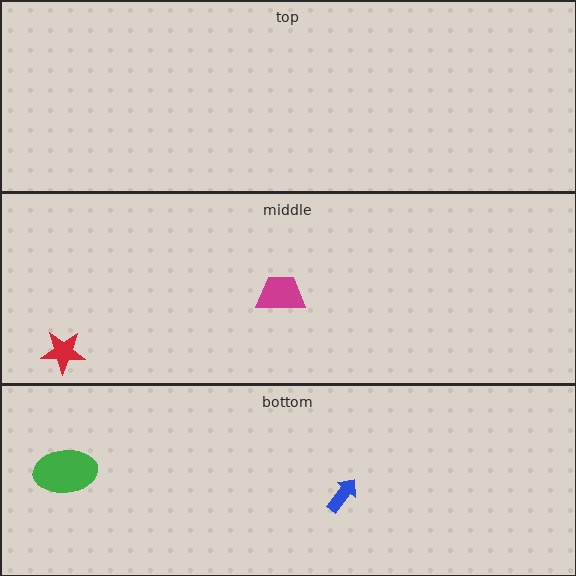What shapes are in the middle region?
The red star, the magenta trapezoid.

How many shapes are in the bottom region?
2.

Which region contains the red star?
The middle region.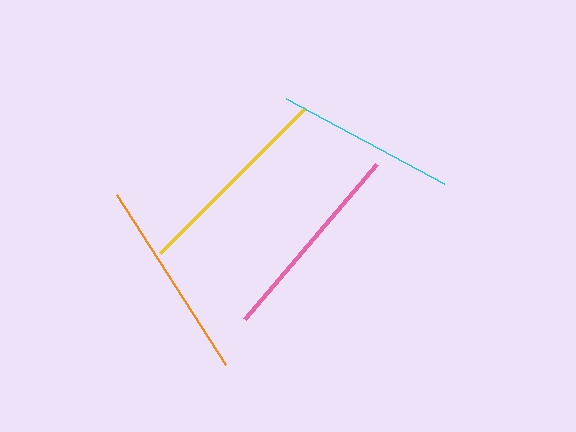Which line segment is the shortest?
The cyan line is the shortest at approximately 179 pixels.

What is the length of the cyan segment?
The cyan segment is approximately 179 pixels long.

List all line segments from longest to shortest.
From longest to shortest: yellow, pink, orange, cyan.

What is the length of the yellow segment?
The yellow segment is approximately 206 pixels long.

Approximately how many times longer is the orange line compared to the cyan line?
The orange line is approximately 1.1 times the length of the cyan line.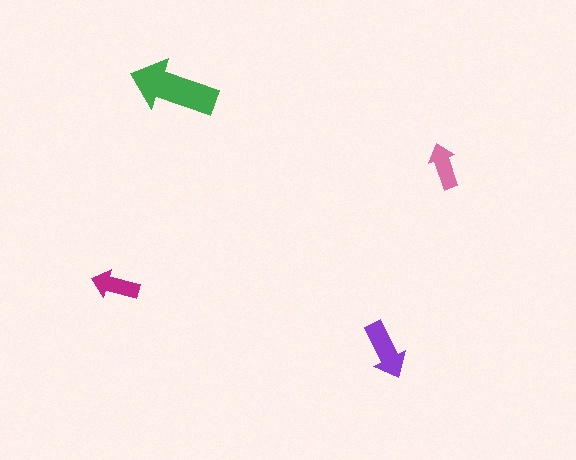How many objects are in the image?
There are 4 objects in the image.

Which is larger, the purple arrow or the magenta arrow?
The purple one.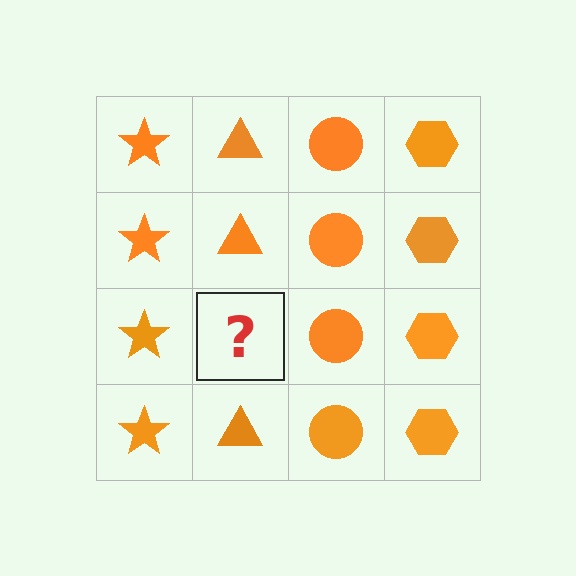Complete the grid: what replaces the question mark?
The question mark should be replaced with an orange triangle.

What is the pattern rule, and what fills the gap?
The rule is that each column has a consistent shape. The gap should be filled with an orange triangle.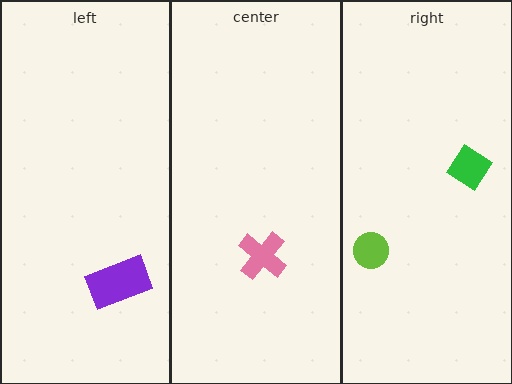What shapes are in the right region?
The green diamond, the lime circle.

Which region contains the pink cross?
The center region.